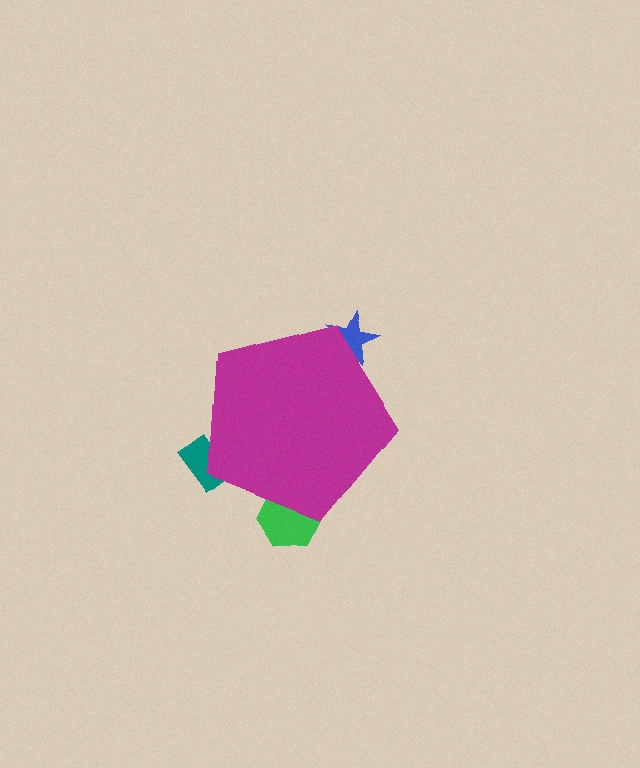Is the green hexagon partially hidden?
Yes, the green hexagon is partially hidden behind the magenta pentagon.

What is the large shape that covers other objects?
A magenta pentagon.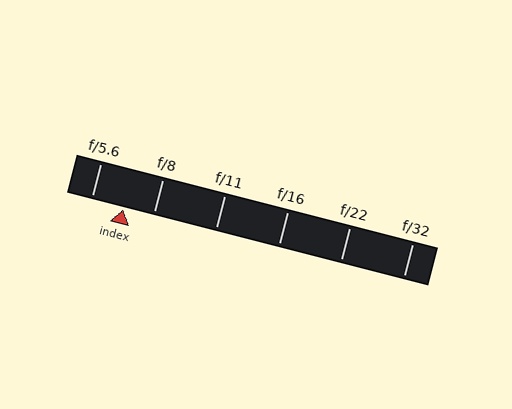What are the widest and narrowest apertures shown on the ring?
The widest aperture shown is f/5.6 and the narrowest is f/32.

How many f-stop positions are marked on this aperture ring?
There are 6 f-stop positions marked.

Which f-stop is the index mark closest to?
The index mark is closest to f/8.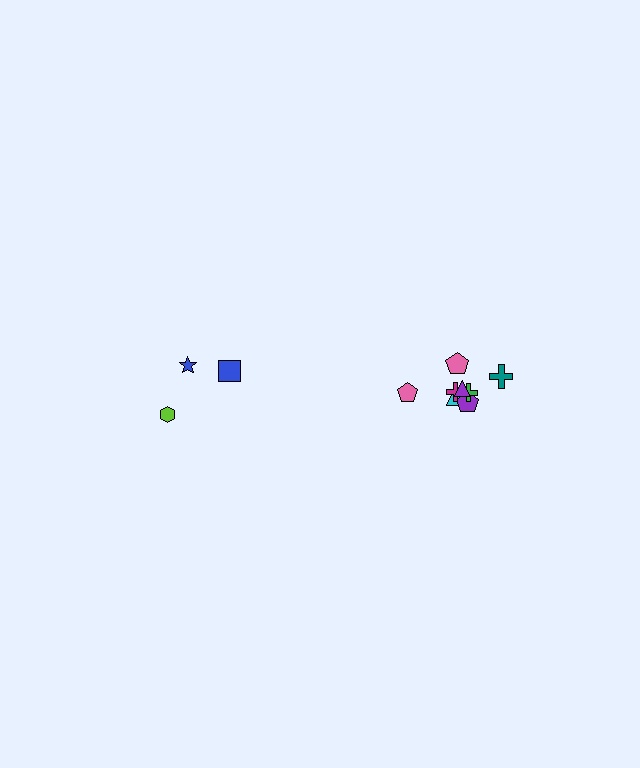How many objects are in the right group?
There are 8 objects.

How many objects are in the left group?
There are 3 objects.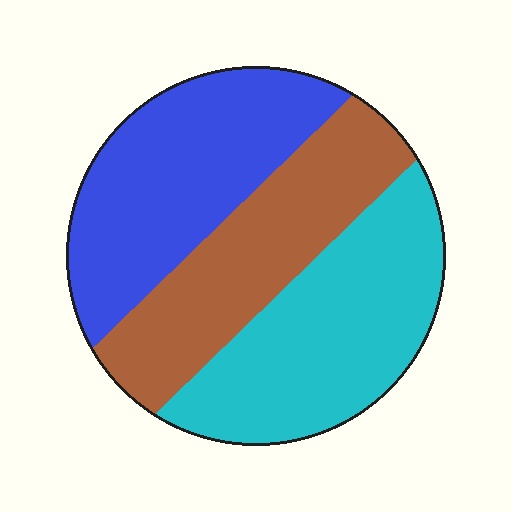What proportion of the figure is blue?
Blue covers 34% of the figure.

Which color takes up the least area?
Brown, at roughly 30%.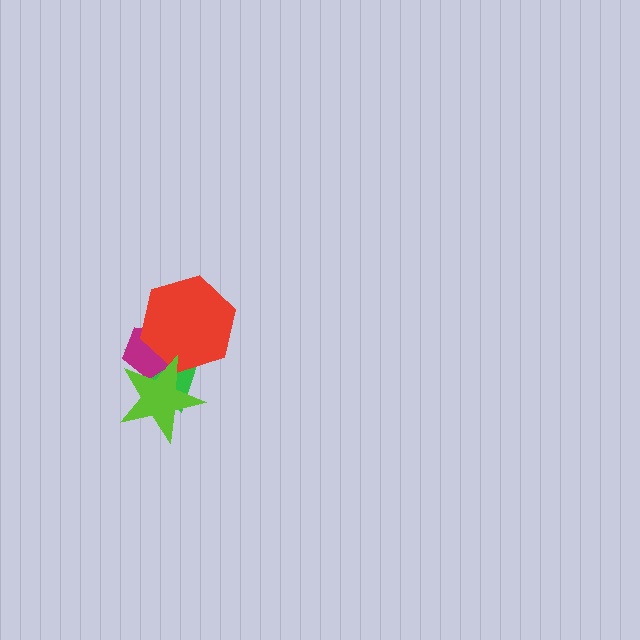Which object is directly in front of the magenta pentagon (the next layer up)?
The red hexagon is directly in front of the magenta pentagon.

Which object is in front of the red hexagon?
The lime star is in front of the red hexagon.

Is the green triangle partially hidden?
Yes, it is partially covered by another shape.